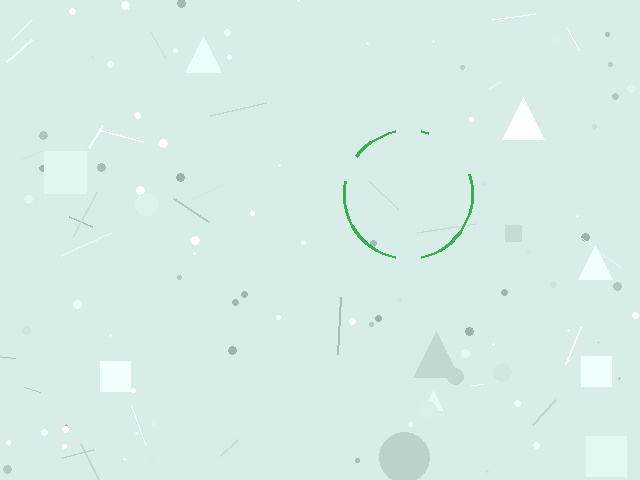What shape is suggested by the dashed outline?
The dashed outline suggests a circle.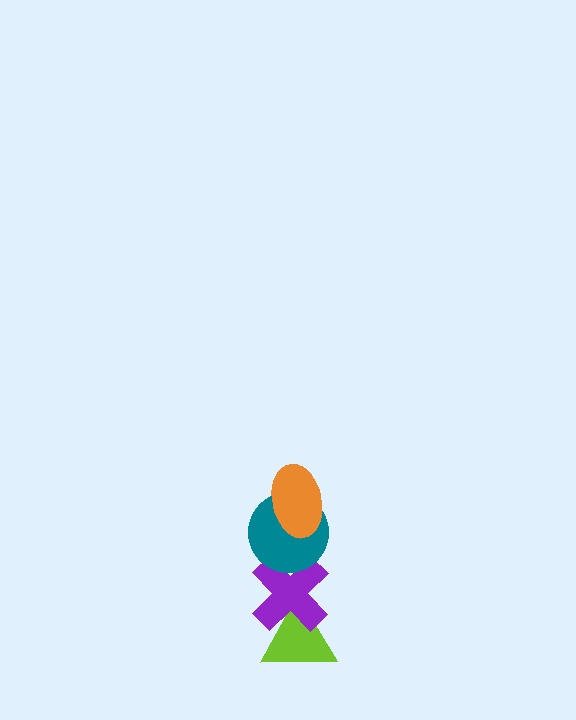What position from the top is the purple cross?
The purple cross is 3rd from the top.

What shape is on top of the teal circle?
The orange ellipse is on top of the teal circle.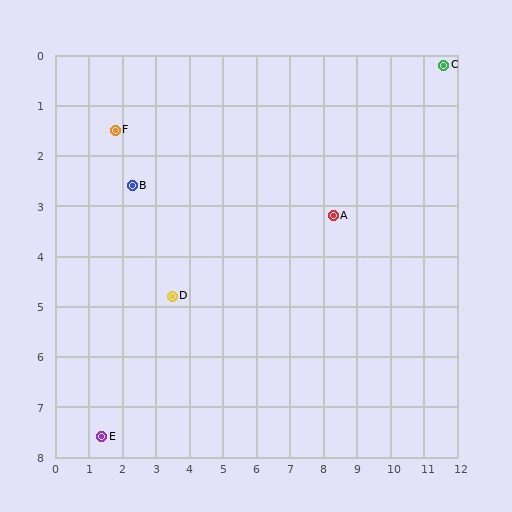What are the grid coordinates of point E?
Point E is at approximately (1.4, 7.6).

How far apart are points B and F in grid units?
Points B and F are about 1.2 grid units apart.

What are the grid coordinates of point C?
Point C is at approximately (11.6, 0.2).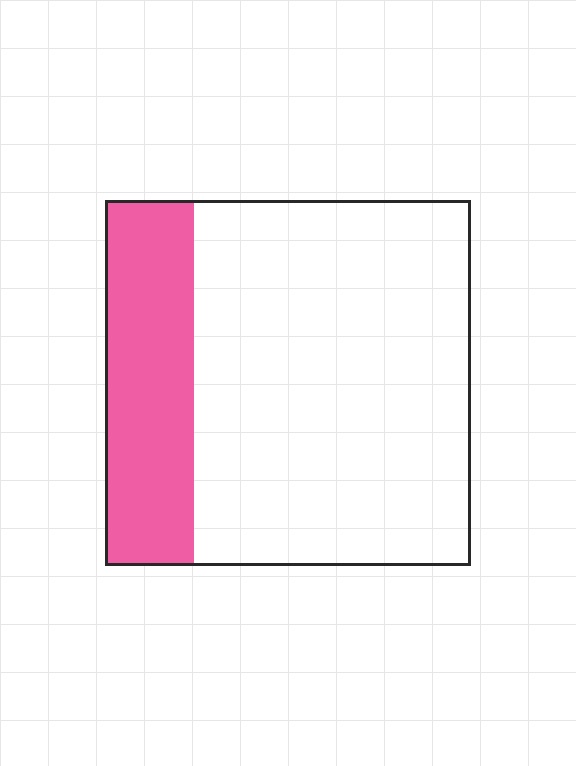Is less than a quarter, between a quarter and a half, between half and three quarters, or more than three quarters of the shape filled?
Less than a quarter.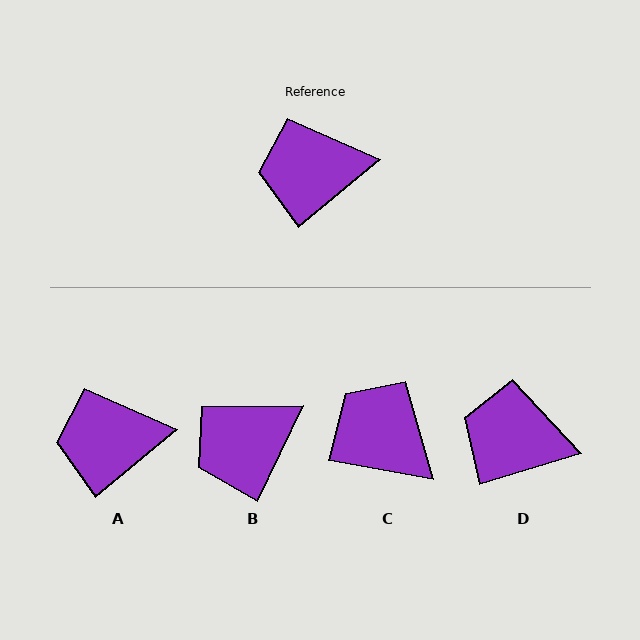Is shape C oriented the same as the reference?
No, it is off by about 50 degrees.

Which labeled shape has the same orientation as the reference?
A.